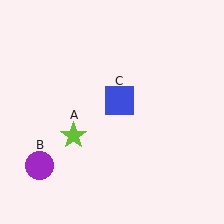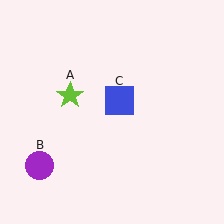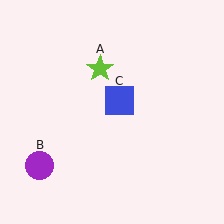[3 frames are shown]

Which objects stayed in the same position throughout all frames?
Purple circle (object B) and blue square (object C) remained stationary.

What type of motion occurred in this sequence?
The lime star (object A) rotated clockwise around the center of the scene.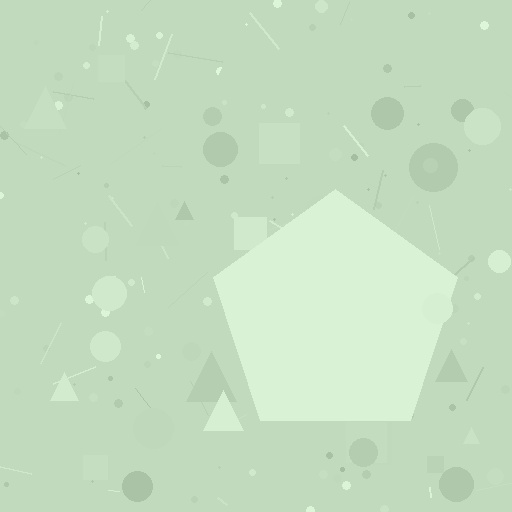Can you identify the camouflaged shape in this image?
The camouflaged shape is a pentagon.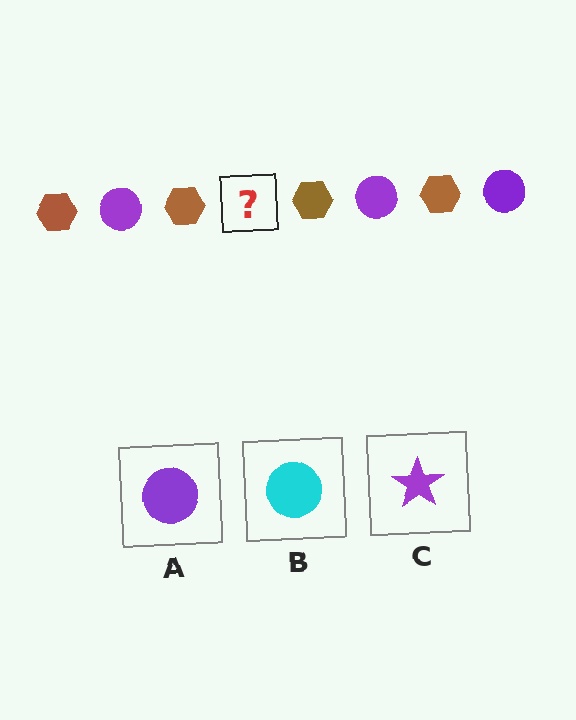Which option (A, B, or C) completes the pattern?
A.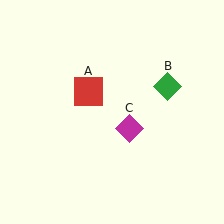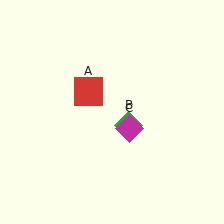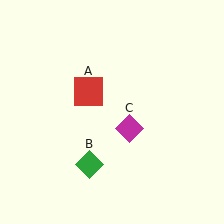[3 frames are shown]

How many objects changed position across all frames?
1 object changed position: green diamond (object B).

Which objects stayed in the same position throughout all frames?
Red square (object A) and magenta diamond (object C) remained stationary.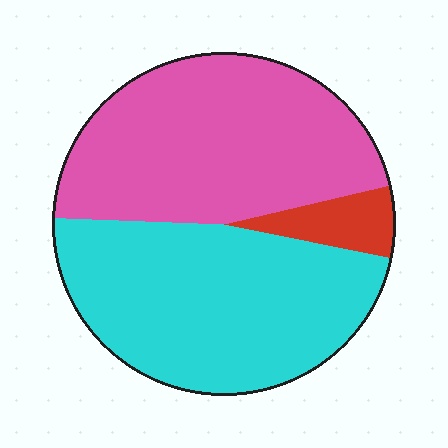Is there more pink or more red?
Pink.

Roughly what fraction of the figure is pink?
Pink covers 46% of the figure.